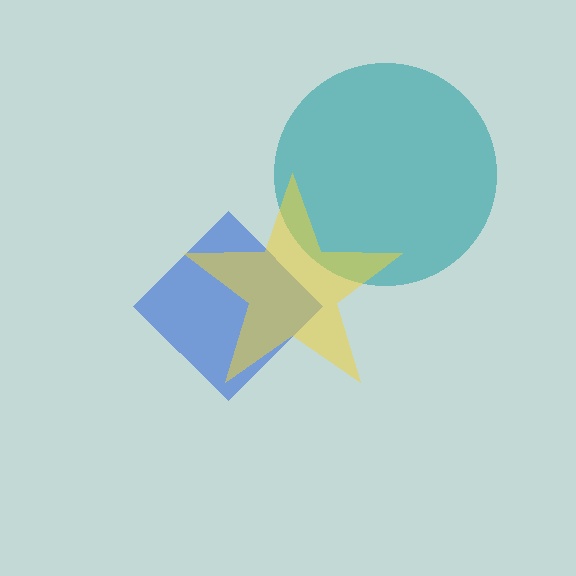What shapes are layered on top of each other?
The layered shapes are: a teal circle, a blue diamond, a yellow star.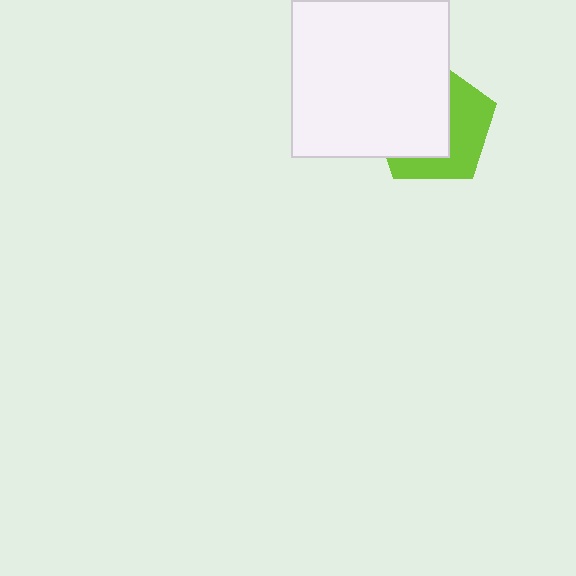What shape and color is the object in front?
The object in front is a white square.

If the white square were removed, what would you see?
You would see the complete lime pentagon.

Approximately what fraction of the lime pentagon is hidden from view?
Roughly 56% of the lime pentagon is hidden behind the white square.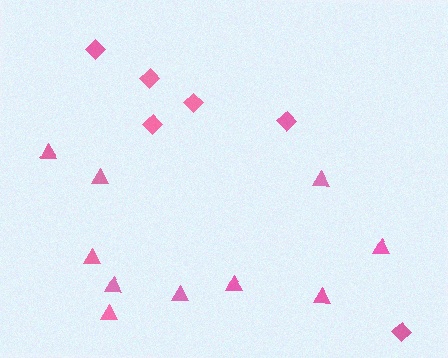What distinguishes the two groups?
There are 2 groups: one group of diamonds (6) and one group of triangles (10).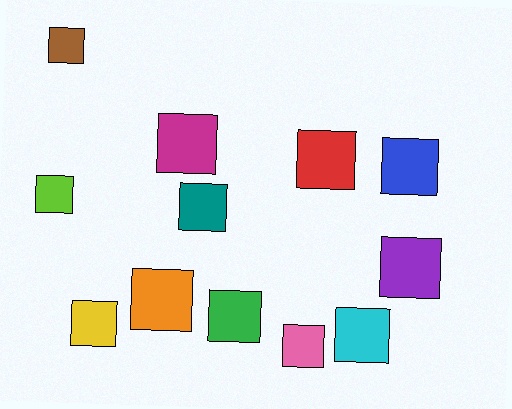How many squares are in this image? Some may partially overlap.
There are 12 squares.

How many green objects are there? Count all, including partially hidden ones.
There is 1 green object.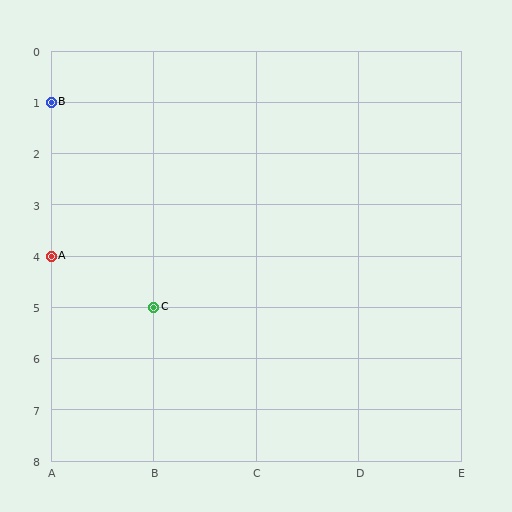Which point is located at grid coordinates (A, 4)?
Point A is at (A, 4).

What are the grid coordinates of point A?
Point A is at grid coordinates (A, 4).